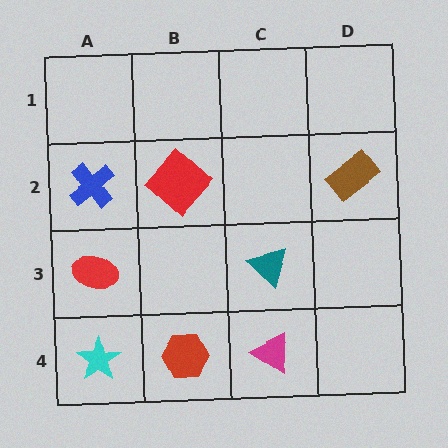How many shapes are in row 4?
3 shapes.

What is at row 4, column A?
A cyan star.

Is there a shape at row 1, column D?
No, that cell is empty.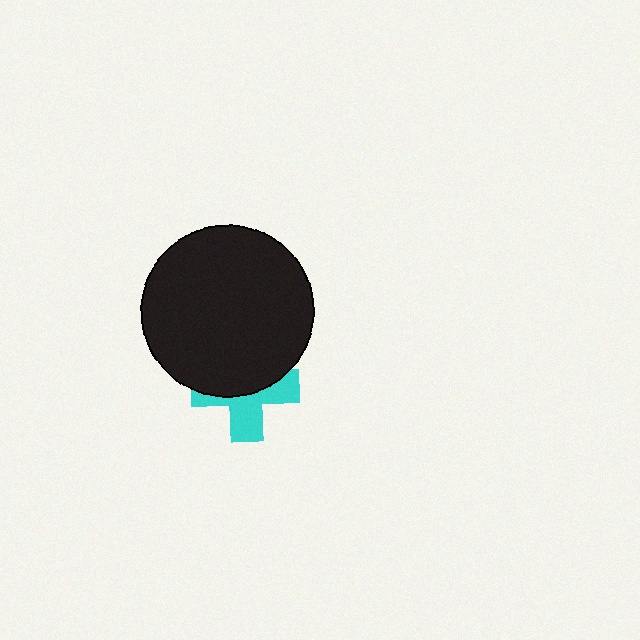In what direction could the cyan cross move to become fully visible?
The cyan cross could move down. That would shift it out from behind the black circle entirely.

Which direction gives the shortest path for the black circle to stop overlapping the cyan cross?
Moving up gives the shortest separation.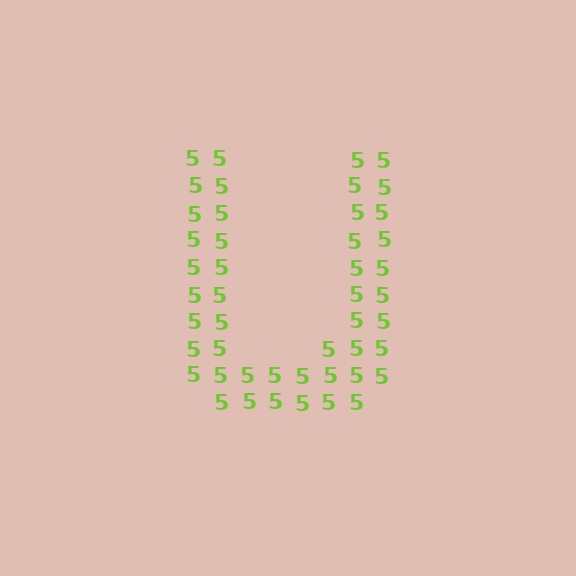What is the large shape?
The large shape is the letter U.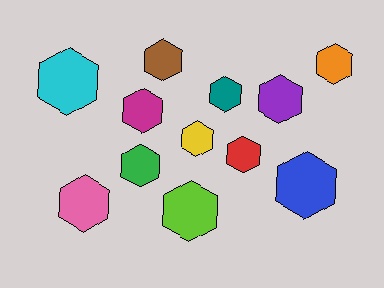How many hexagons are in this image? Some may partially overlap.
There are 12 hexagons.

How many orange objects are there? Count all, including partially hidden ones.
There is 1 orange object.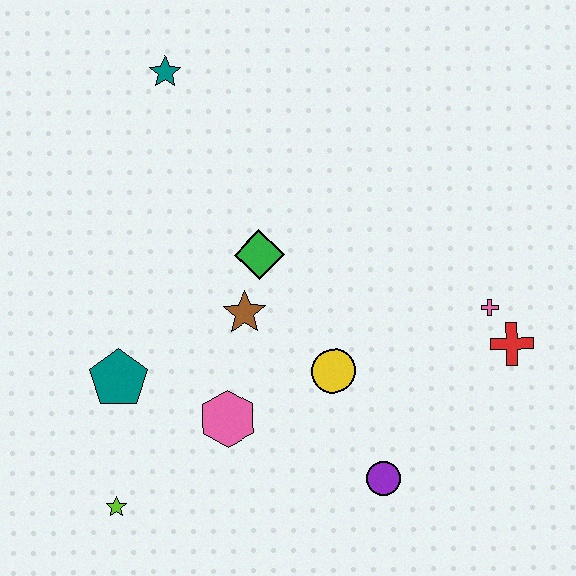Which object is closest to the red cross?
The pink cross is closest to the red cross.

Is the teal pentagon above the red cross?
No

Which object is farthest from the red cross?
The teal star is farthest from the red cross.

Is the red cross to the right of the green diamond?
Yes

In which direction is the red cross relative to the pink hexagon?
The red cross is to the right of the pink hexagon.